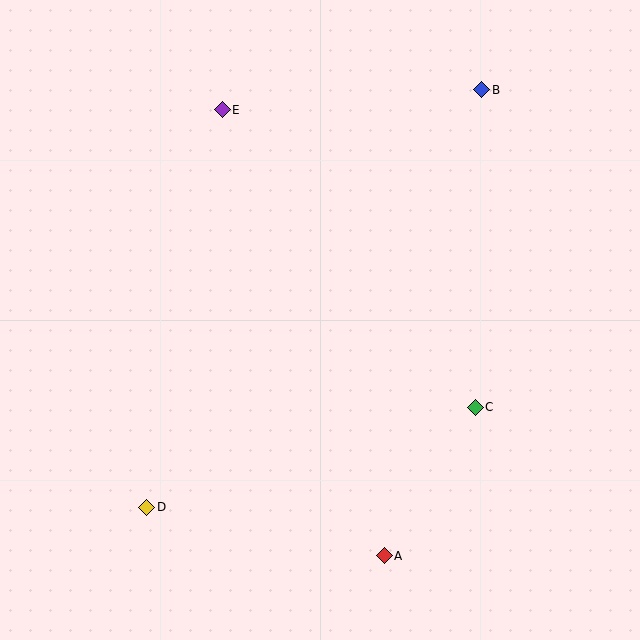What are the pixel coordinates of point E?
Point E is at (222, 110).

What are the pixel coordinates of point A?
Point A is at (384, 556).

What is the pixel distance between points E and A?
The distance between E and A is 475 pixels.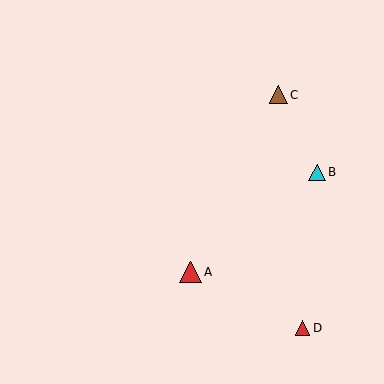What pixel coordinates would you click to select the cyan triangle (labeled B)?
Click at (317, 172) to select the cyan triangle B.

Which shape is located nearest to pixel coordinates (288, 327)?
The red triangle (labeled D) at (303, 328) is nearest to that location.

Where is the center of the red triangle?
The center of the red triangle is at (303, 328).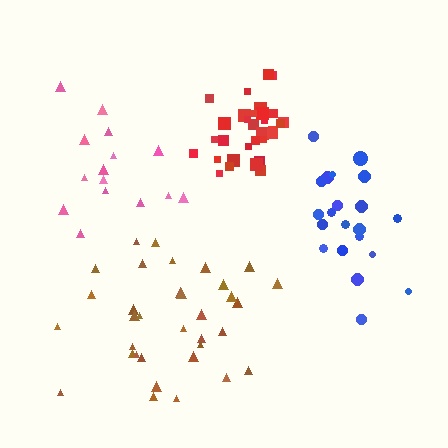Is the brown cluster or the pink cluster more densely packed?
Brown.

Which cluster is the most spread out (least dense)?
Pink.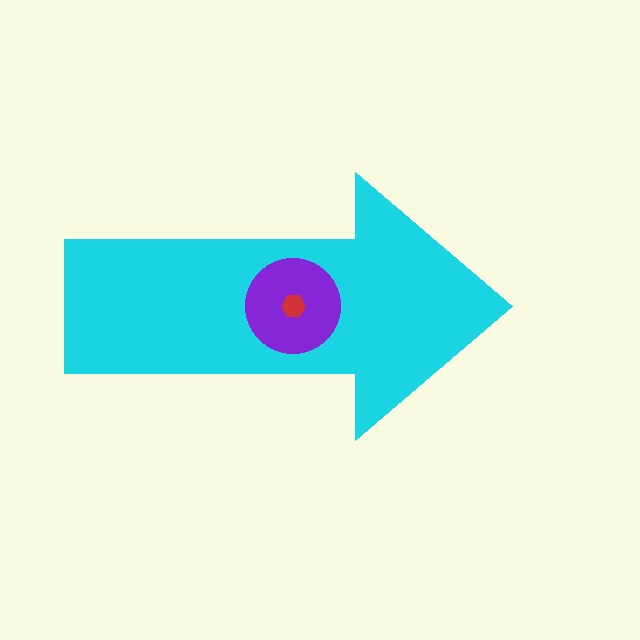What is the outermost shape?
The cyan arrow.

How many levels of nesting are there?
3.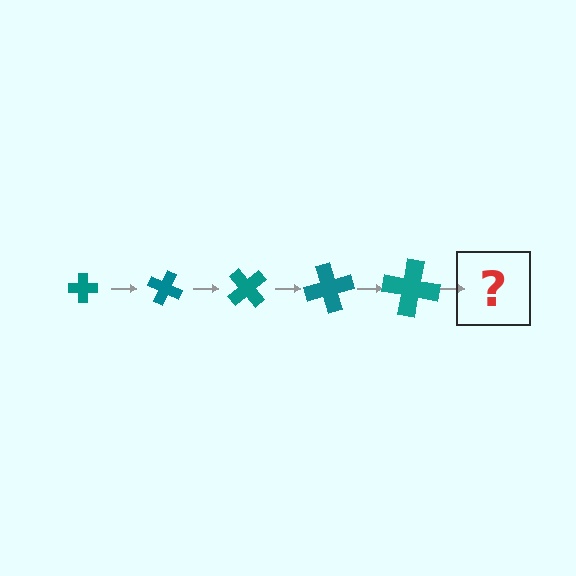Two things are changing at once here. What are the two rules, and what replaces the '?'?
The two rules are that the cross grows larger each step and it rotates 25 degrees each step. The '?' should be a cross, larger than the previous one and rotated 125 degrees from the start.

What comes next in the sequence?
The next element should be a cross, larger than the previous one and rotated 125 degrees from the start.